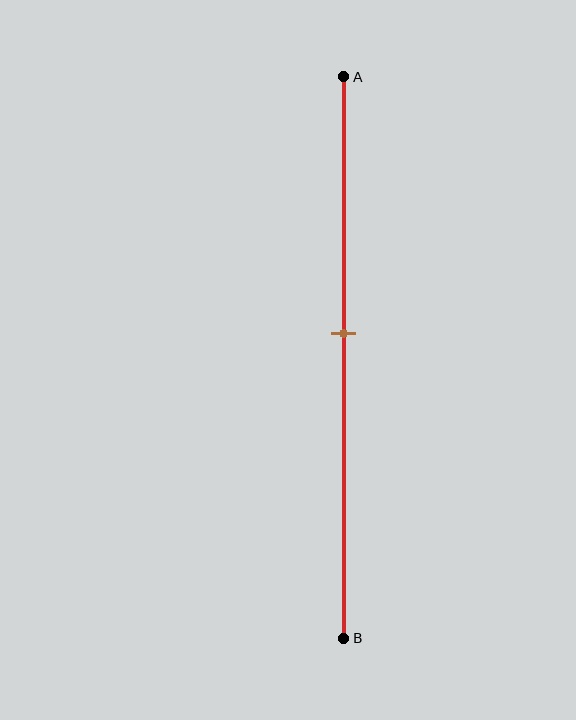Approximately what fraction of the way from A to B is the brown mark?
The brown mark is approximately 45% of the way from A to B.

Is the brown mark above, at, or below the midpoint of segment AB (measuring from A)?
The brown mark is above the midpoint of segment AB.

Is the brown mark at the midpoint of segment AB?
No, the mark is at about 45% from A, not at the 50% midpoint.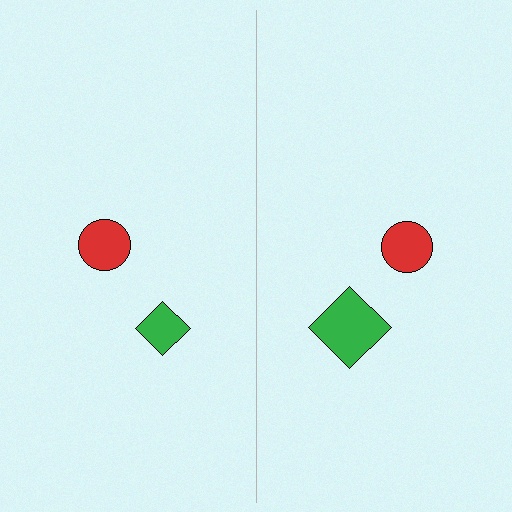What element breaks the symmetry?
The green diamond on the right side has a different size than its mirror counterpart.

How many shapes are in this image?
There are 4 shapes in this image.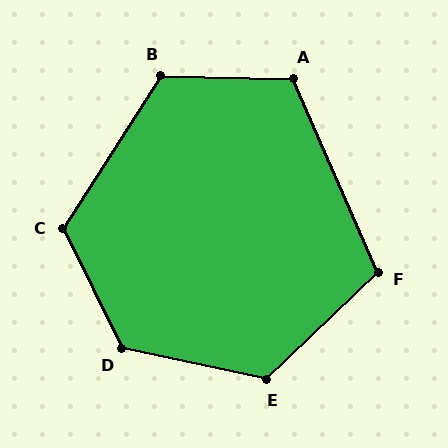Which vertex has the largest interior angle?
D, at approximately 128 degrees.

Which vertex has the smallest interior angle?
F, at approximately 110 degrees.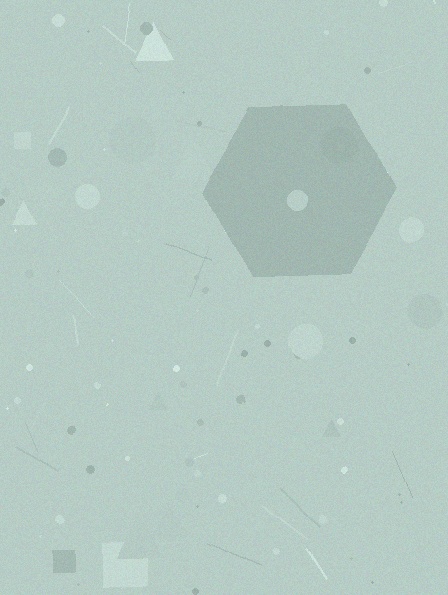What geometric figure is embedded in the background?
A hexagon is embedded in the background.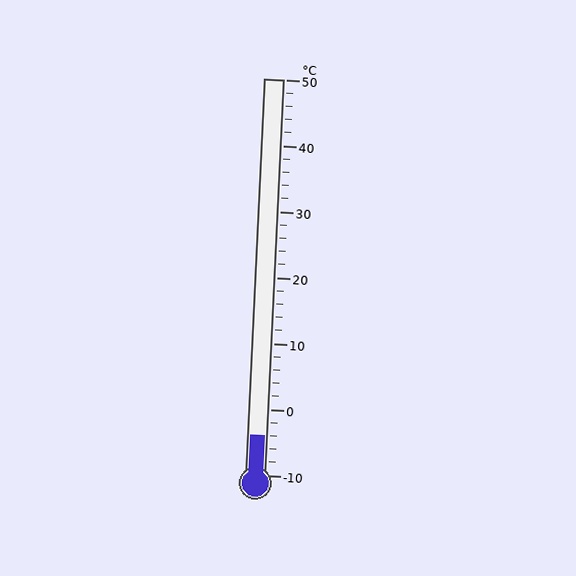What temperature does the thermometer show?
The thermometer shows approximately -4°C.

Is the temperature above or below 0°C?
The temperature is below 0°C.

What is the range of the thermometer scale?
The thermometer scale ranges from -10°C to 50°C.